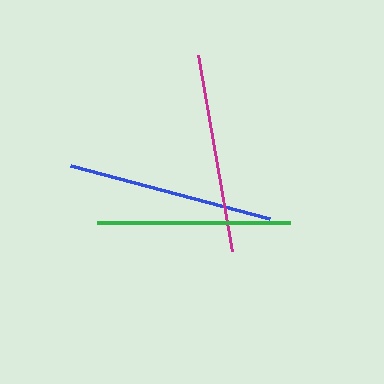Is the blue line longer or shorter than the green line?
The blue line is longer than the green line.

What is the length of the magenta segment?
The magenta segment is approximately 199 pixels long.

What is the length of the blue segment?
The blue segment is approximately 205 pixels long.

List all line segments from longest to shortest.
From longest to shortest: blue, magenta, green.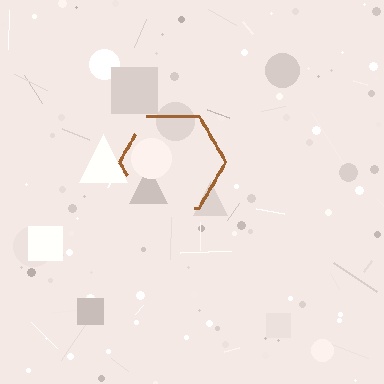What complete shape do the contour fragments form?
The contour fragments form a hexagon.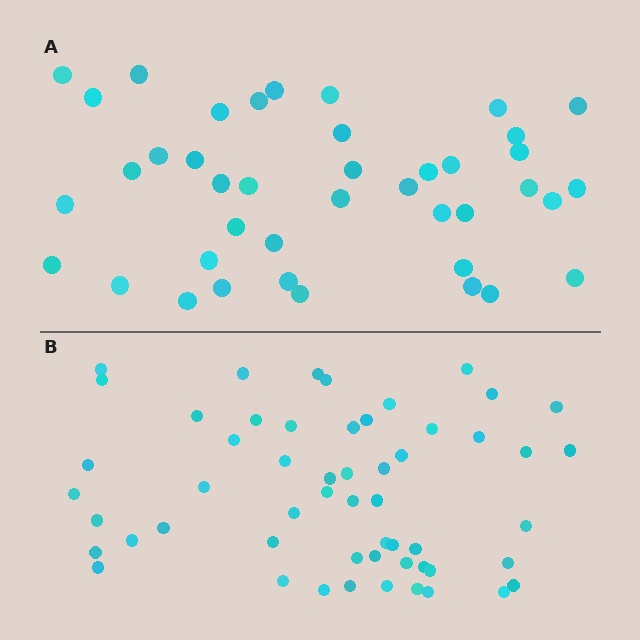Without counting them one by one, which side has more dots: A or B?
Region B (the bottom region) has more dots.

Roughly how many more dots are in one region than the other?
Region B has approximately 15 more dots than region A.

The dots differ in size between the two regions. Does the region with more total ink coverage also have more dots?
No. Region A has more total ink coverage because its dots are larger, but region B actually contains more individual dots. Total area can be misleading — the number of items is what matters here.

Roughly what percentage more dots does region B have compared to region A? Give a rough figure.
About 35% more.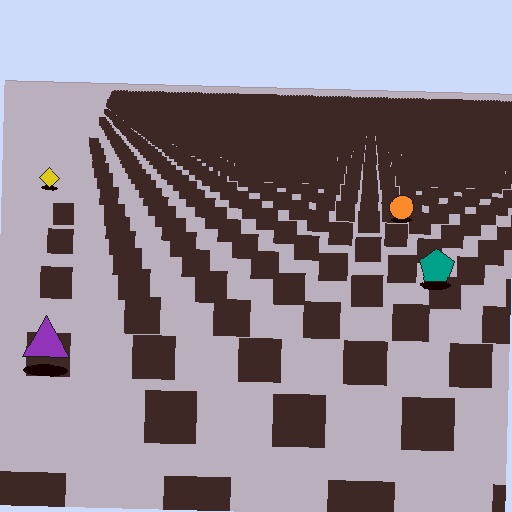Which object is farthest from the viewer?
The yellow diamond is farthest from the viewer. It appears smaller and the ground texture around it is denser.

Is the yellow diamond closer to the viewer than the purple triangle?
No. The purple triangle is closer — you can tell from the texture gradient: the ground texture is coarser near it.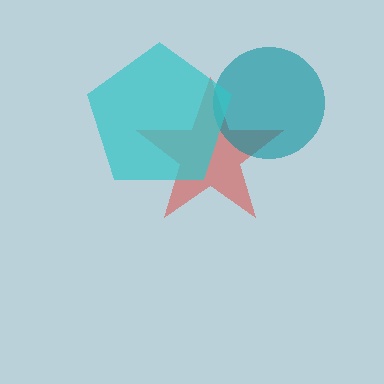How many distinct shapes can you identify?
There are 3 distinct shapes: a red star, a teal circle, a cyan pentagon.